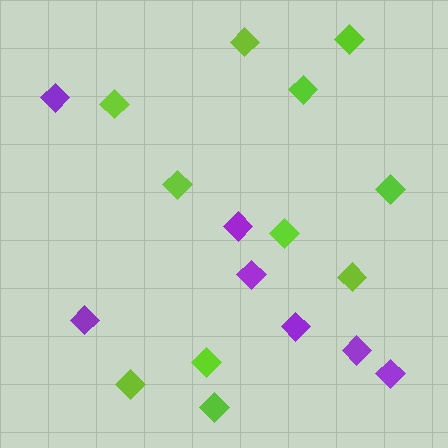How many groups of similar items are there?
There are 2 groups: one group of purple diamonds (7) and one group of lime diamonds (11).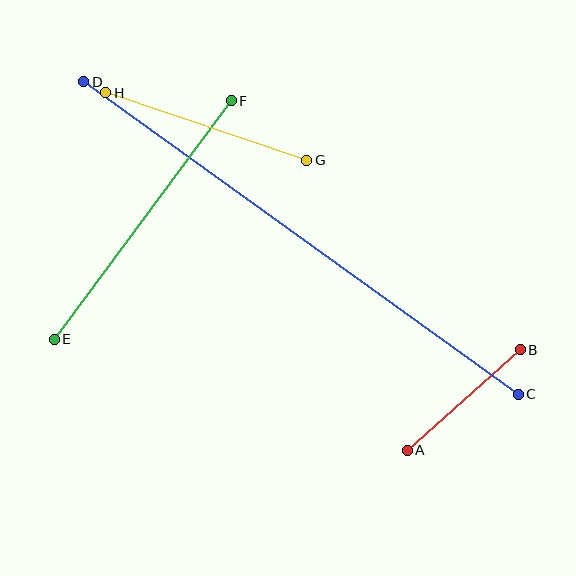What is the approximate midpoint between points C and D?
The midpoint is at approximately (301, 238) pixels.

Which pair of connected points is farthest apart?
Points C and D are farthest apart.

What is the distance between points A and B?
The distance is approximately 152 pixels.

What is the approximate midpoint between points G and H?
The midpoint is at approximately (206, 126) pixels.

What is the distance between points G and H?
The distance is approximately 212 pixels.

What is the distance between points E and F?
The distance is approximately 297 pixels.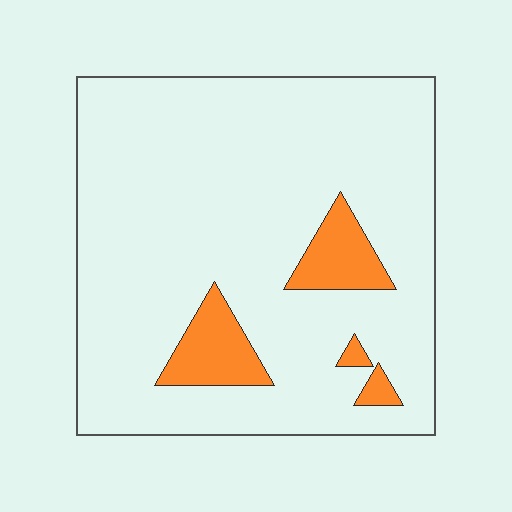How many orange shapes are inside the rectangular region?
4.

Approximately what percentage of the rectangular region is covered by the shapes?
Approximately 10%.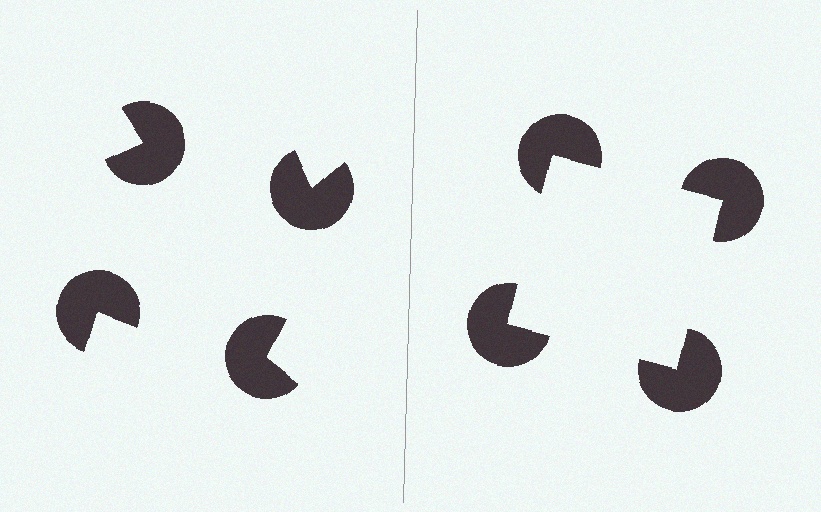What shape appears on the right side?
An illusory square.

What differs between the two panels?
The pac-man discs are positioned identically on both sides; only the wedge orientations differ. On the right they align to a square; on the left they are misaligned.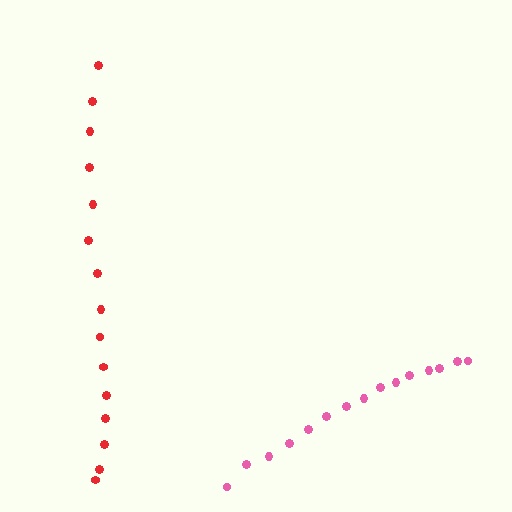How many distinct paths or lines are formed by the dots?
There are 2 distinct paths.